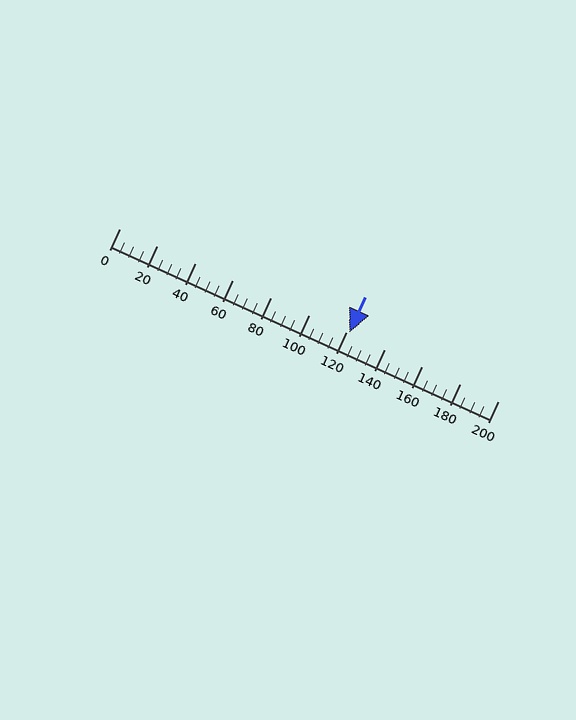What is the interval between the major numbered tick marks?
The major tick marks are spaced 20 units apart.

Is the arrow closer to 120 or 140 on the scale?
The arrow is closer to 120.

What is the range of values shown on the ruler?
The ruler shows values from 0 to 200.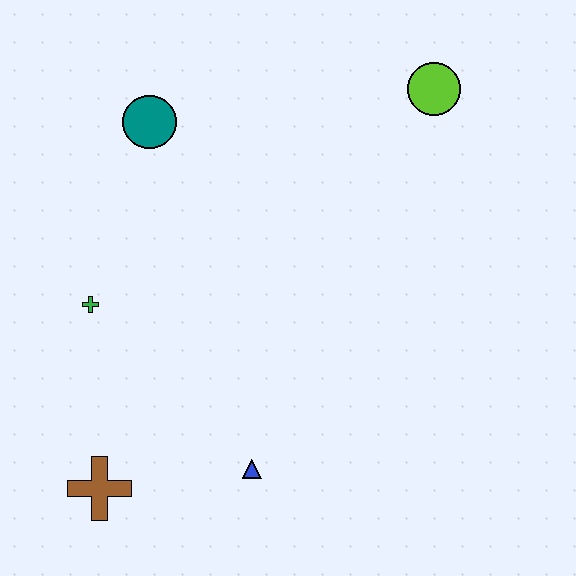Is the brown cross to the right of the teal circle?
No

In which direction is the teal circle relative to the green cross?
The teal circle is above the green cross.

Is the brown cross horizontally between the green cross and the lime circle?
Yes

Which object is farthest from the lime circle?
The brown cross is farthest from the lime circle.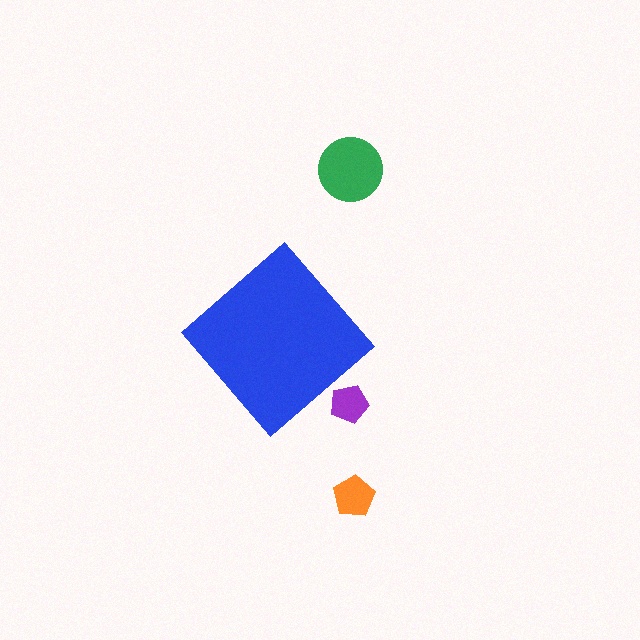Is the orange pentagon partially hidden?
No, the orange pentagon is fully visible.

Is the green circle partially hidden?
No, the green circle is fully visible.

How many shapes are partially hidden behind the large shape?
1 shape is partially hidden.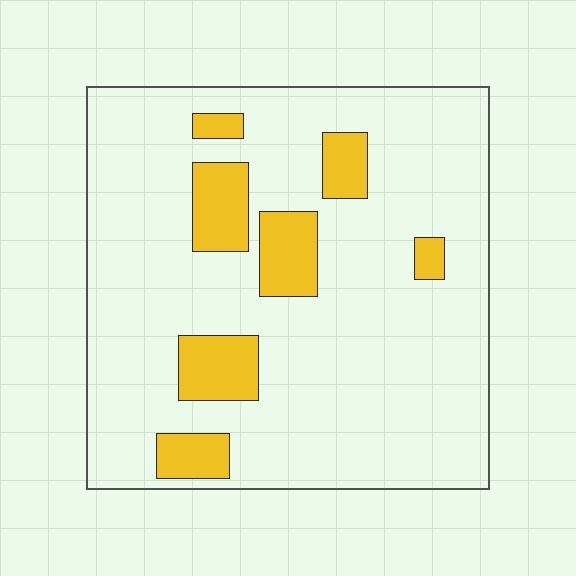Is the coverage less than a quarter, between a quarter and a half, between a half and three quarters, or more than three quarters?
Less than a quarter.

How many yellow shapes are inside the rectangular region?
7.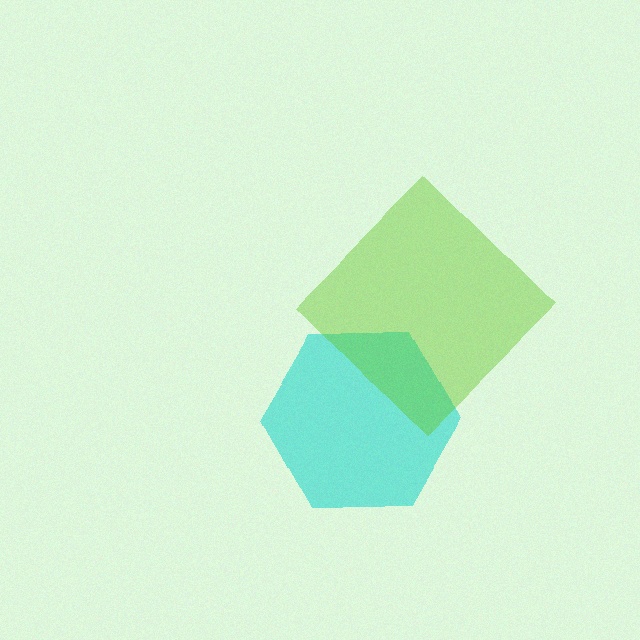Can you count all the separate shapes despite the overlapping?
Yes, there are 2 separate shapes.